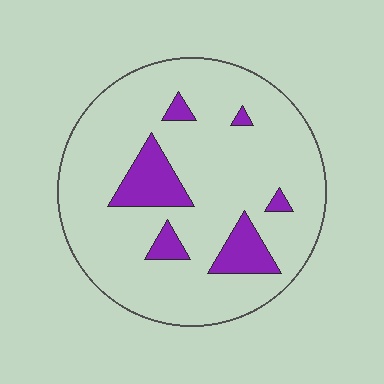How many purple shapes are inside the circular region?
6.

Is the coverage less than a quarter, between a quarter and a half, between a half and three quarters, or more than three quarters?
Less than a quarter.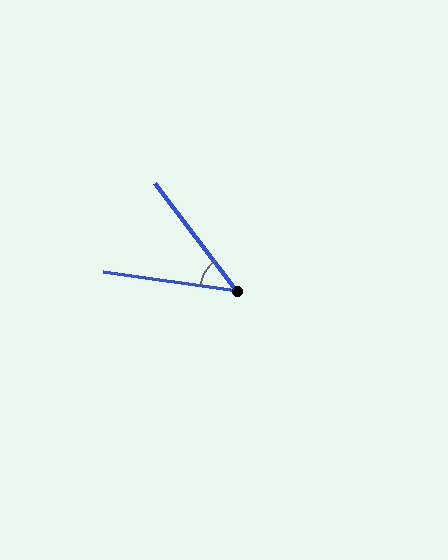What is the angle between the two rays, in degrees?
Approximately 45 degrees.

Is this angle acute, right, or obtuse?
It is acute.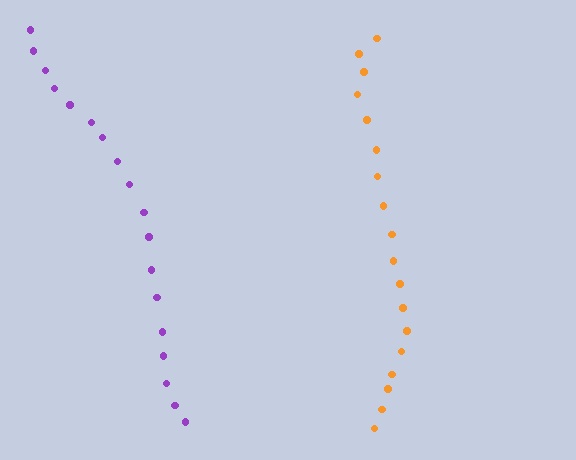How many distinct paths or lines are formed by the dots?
There are 2 distinct paths.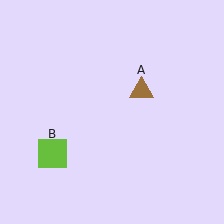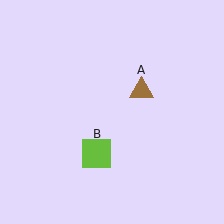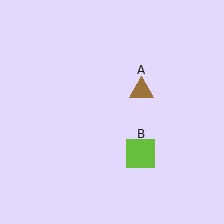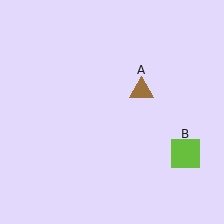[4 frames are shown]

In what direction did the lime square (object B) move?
The lime square (object B) moved right.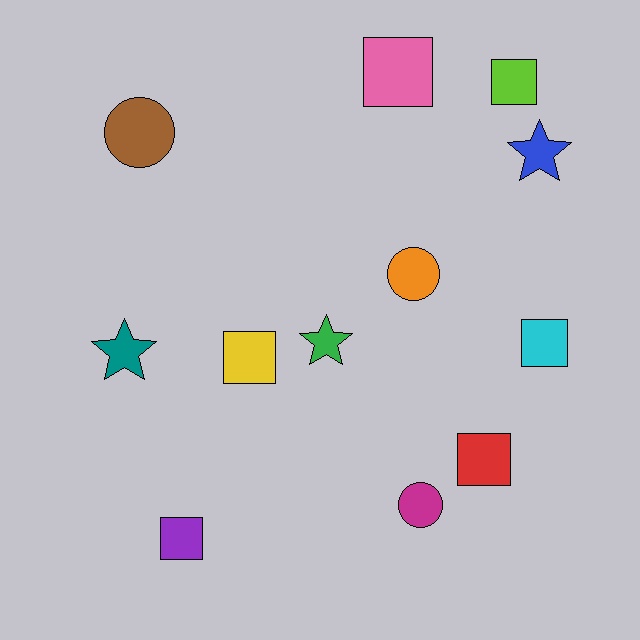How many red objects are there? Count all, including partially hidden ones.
There is 1 red object.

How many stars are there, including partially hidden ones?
There are 3 stars.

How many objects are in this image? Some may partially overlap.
There are 12 objects.